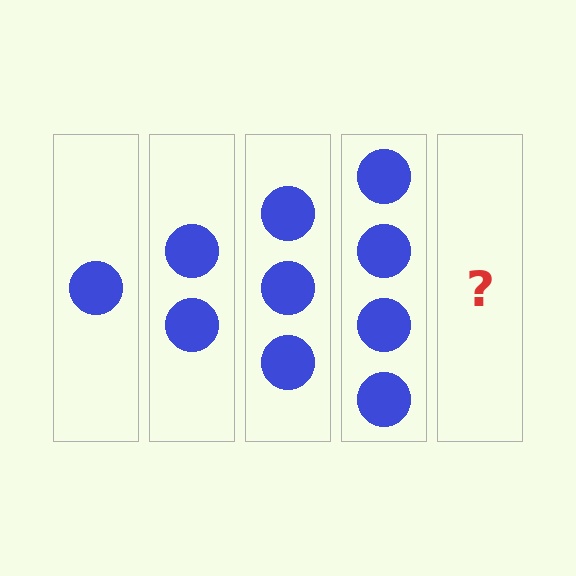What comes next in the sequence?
The next element should be 5 circles.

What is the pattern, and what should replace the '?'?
The pattern is that each step adds one more circle. The '?' should be 5 circles.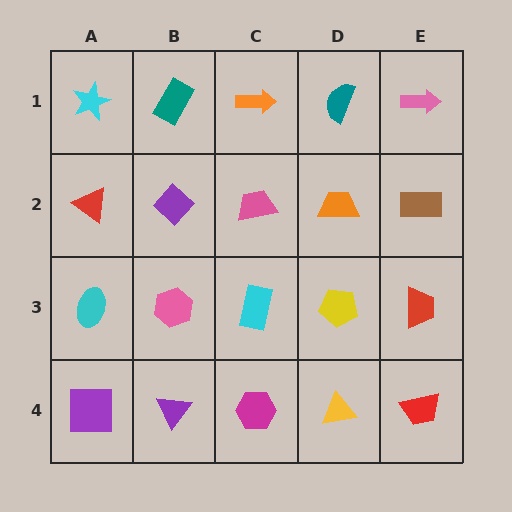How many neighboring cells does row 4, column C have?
3.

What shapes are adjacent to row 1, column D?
An orange trapezoid (row 2, column D), an orange arrow (row 1, column C), a pink arrow (row 1, column E).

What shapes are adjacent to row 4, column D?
A yellow pentagon (row 3, column D), a magenta hexagon (row 4, column C), a red trapezoid (row 4, column E).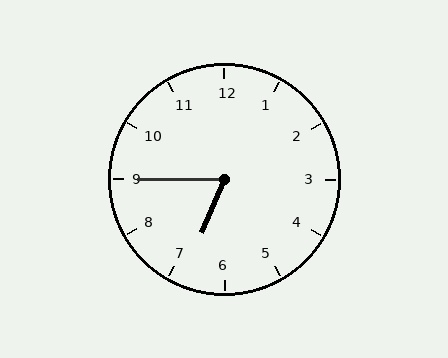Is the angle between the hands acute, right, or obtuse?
It is acute.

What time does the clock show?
6:45.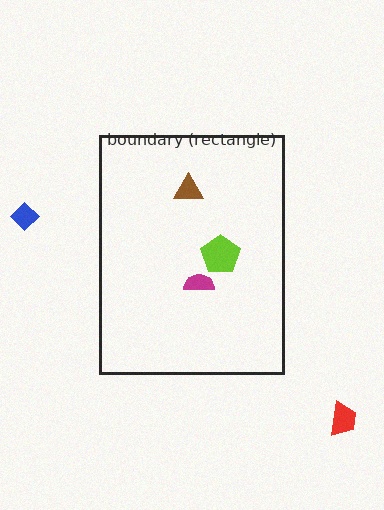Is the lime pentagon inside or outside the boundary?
Inside.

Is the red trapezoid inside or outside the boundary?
Outside.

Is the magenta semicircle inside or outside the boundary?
Inside.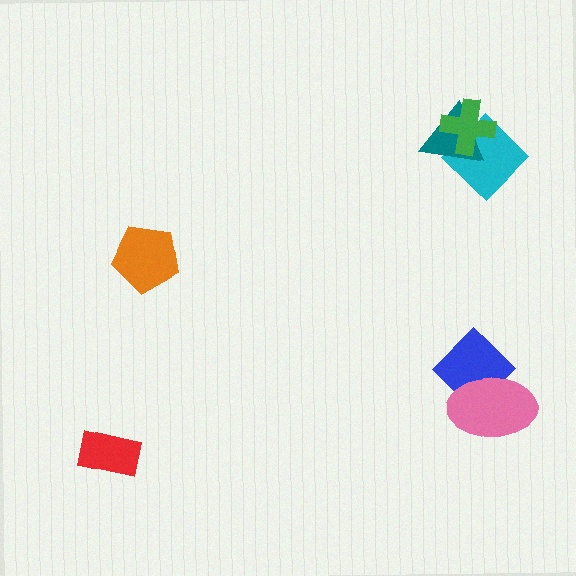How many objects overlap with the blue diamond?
1 object overlaps with the blue diamond.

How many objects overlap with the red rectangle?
0 objects overlap with the red rectangle.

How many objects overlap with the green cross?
2 objects overlap with the green cross.